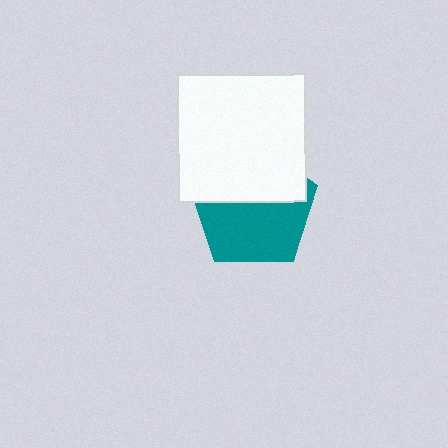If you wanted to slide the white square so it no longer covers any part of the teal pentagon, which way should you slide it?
Slide it up — that is the most direct way to separate the two shapes.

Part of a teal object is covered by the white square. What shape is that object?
It is a pentagon.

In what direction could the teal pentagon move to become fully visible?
The teal pentagon could move down. That would shift it out from behind the white square entirely.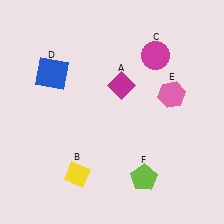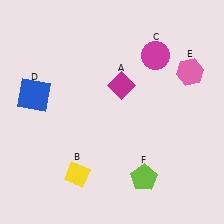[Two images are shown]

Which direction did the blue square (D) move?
The blue square (D) moved down.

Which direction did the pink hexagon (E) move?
The pink hexagon (E) moved up.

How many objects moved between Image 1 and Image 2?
2 objects moved between the two images.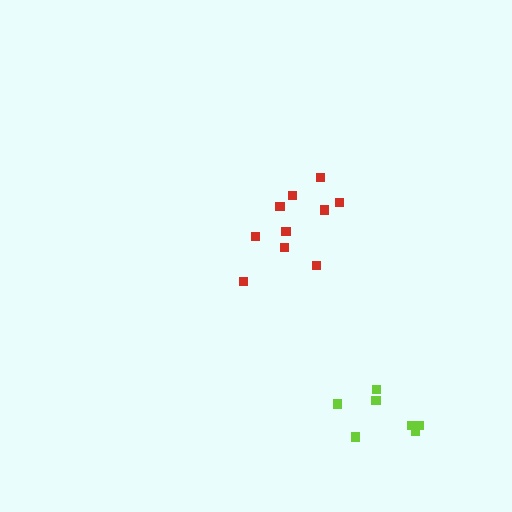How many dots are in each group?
Group 1: 7 dots, Group 2: 10 dots (17 total).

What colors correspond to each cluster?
The clusters are colored: lime, red.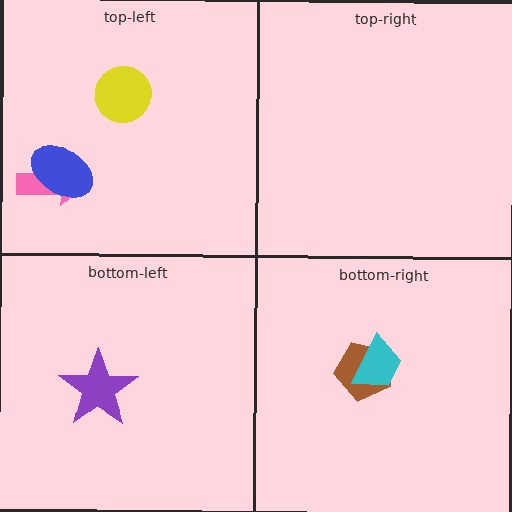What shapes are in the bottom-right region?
The brown pentagon, the cyan trapezoid.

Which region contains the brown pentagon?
The bottom-right region.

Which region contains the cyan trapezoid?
The bottom-right region.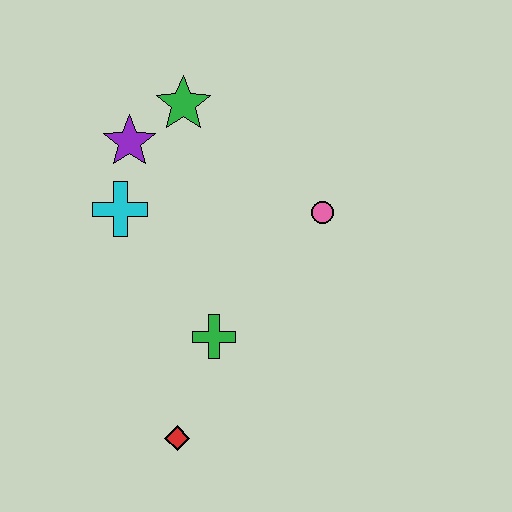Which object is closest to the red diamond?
The green cross is closest to the red diamond.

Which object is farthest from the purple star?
The red diamond is farthest from the purple star.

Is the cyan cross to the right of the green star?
No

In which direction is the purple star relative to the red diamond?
The purple star is above the red diamond.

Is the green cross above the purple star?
No